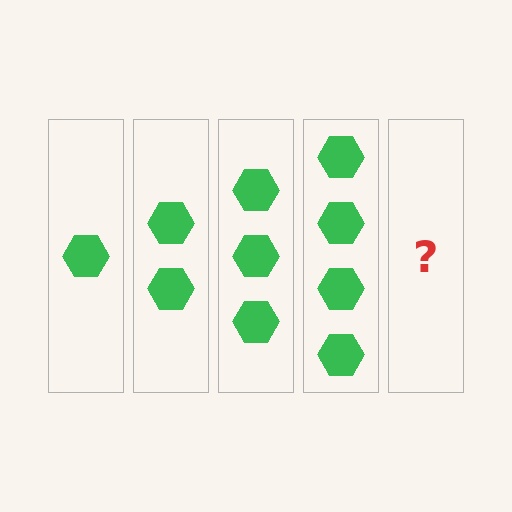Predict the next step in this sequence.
The next step is 5 hexagons.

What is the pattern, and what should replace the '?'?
The pattern is that each step adds one more hexagon. The '?' should be 5 hexagons.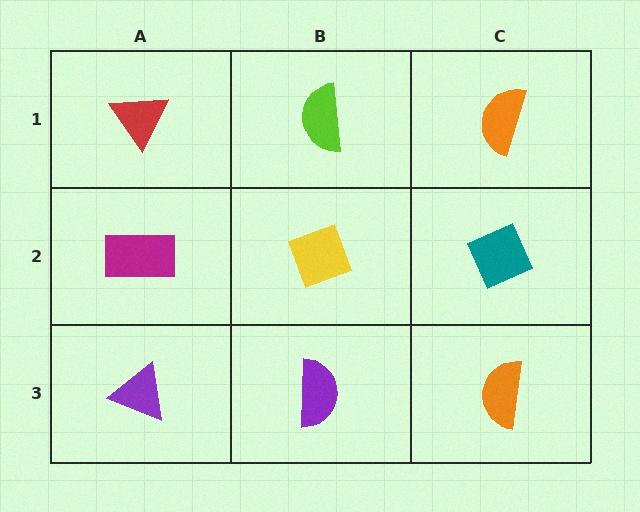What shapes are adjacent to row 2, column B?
A lime semicircle (row 1, column B), a purple semicircle (row 3, column B), a magenta rectangle (row 2, column A), a teal diamond (row 2, column C).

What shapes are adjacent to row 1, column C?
A teal diamond (row 2, column C), a lime semicircle (row 1, column B).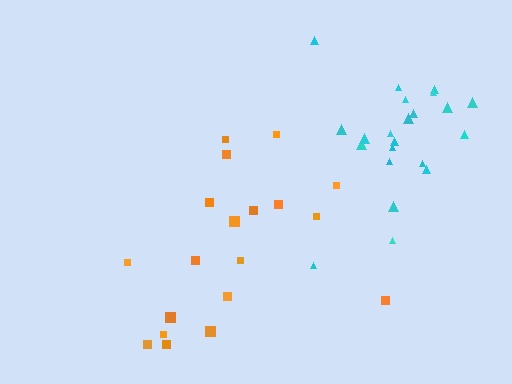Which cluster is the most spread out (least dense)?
Orange.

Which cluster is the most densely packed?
Cyan.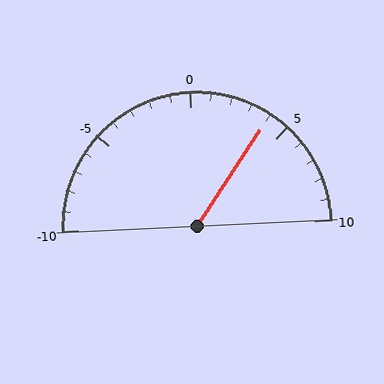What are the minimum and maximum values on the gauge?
The gauge ranges from -10 to 10.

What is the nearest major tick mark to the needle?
The nearest major tick mark is 5.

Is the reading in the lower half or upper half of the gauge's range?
The reading is in the upper half of the range (-10 to 10).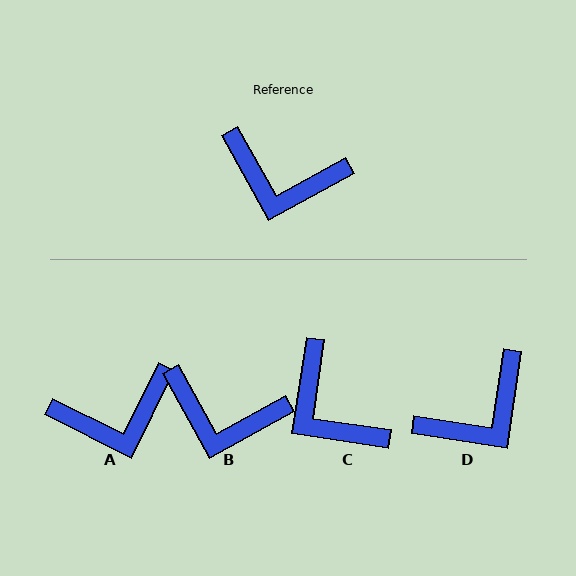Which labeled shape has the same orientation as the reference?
B.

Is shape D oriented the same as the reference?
No, it is off by about 53 degrees.